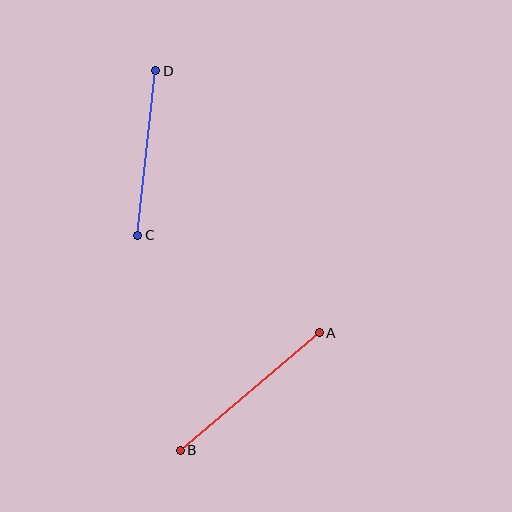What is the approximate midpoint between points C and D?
The midpoint is at approximately (147, 153) pixels.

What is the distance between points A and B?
The distance is approximately 182 pixels.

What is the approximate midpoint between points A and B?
The midpoint is at approximately (250, 392) pixels.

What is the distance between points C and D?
The distance is approximately 165 pixels.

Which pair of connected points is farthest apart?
Points A and B are farthest apart.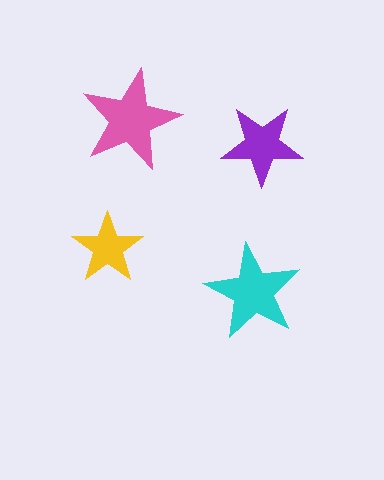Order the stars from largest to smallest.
the pink one, the cyan one, the purple one, the yellow one.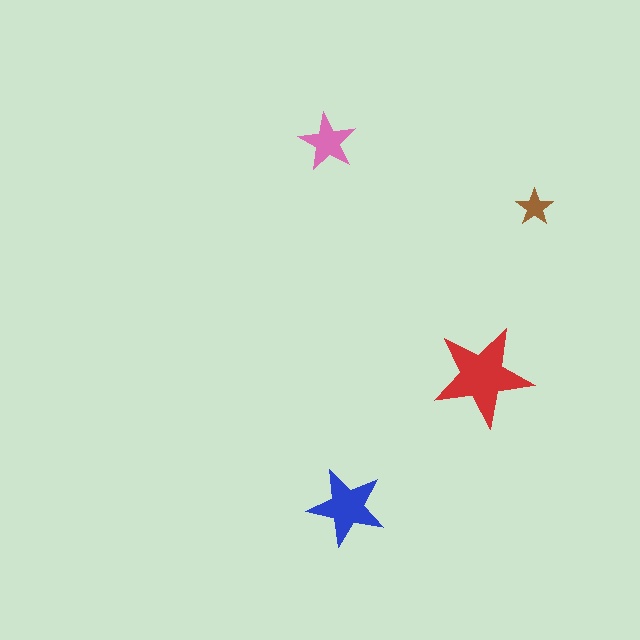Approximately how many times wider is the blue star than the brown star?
About 2 times wider.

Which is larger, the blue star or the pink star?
The blue one.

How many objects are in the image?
There are 4 objects in the image.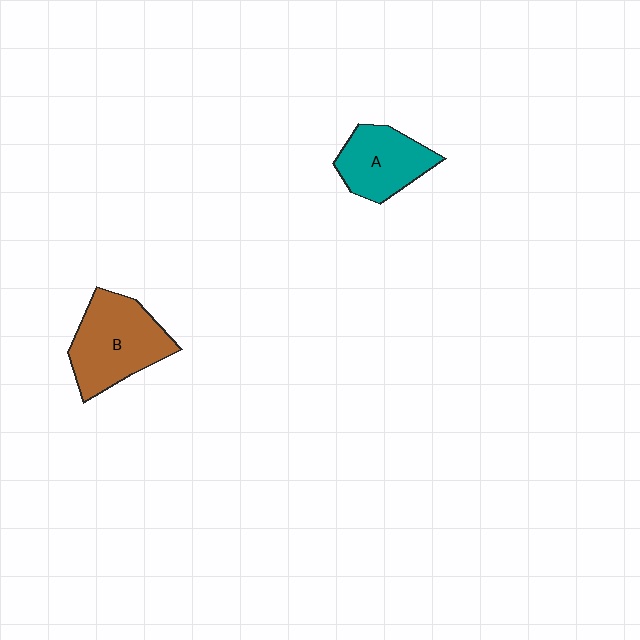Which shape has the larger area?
Shape B (brown).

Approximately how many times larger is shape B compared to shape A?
Approximately 1.3 times.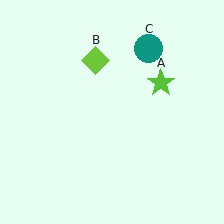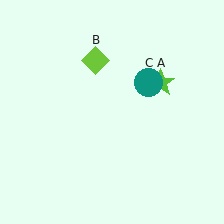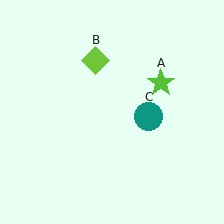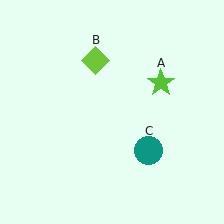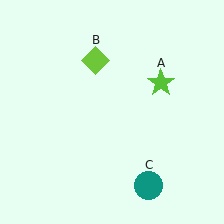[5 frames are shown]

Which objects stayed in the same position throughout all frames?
Lime star (object A) and lime diamond (object B) remained stationary.